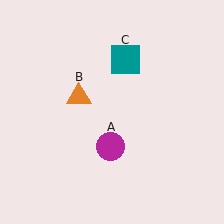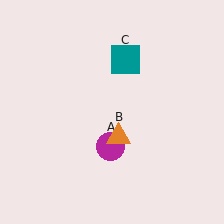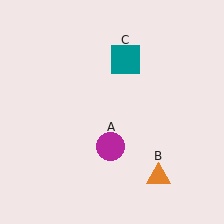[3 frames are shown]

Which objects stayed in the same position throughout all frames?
Magenta circle (object A) and teal square (object C) remained stationary.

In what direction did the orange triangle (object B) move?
The orange triangle (object B) moved down and to the right.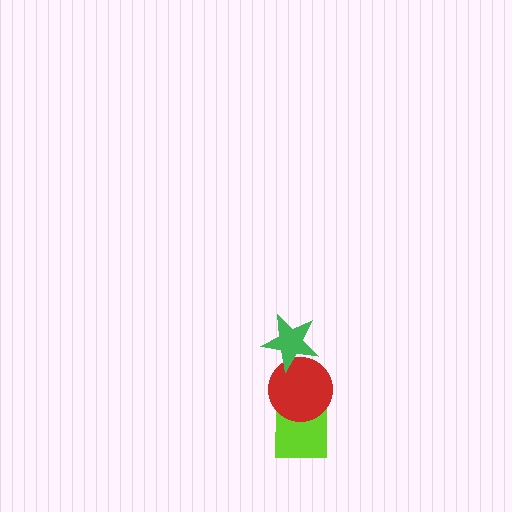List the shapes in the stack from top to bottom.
From top to bottom: the green star, the red circle, the lime square.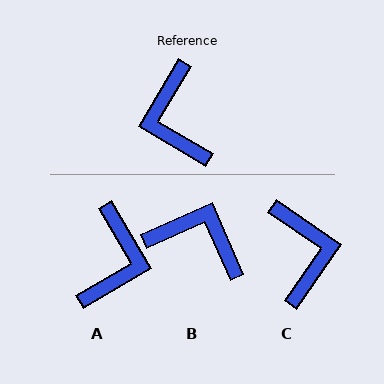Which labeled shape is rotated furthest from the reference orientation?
C, about 176 degrees away.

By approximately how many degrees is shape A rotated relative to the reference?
Approximately 151 degrees counter-clockwise.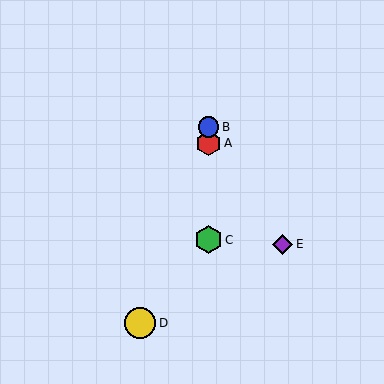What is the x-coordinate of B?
Object B is at x≈208.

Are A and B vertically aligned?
Yes, both are at x≈208.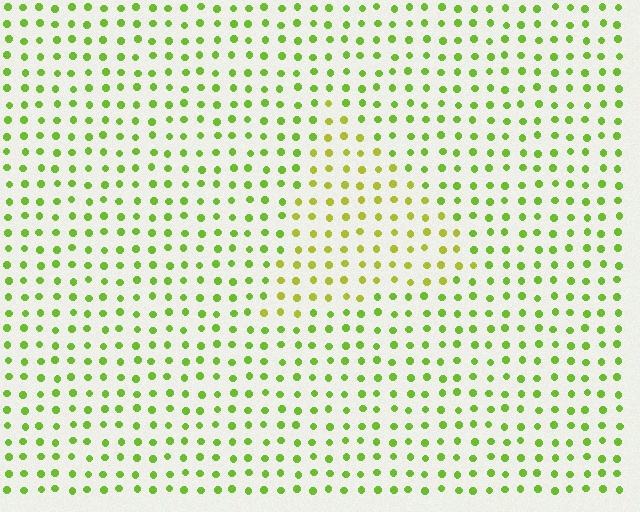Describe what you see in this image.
The image is filled with small lime elements in a uniform arrangement. A triangle-shaped region is visible where the elements are tinted to a slightly different hue, forming a subtle color boundary.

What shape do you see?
I see a triangle.